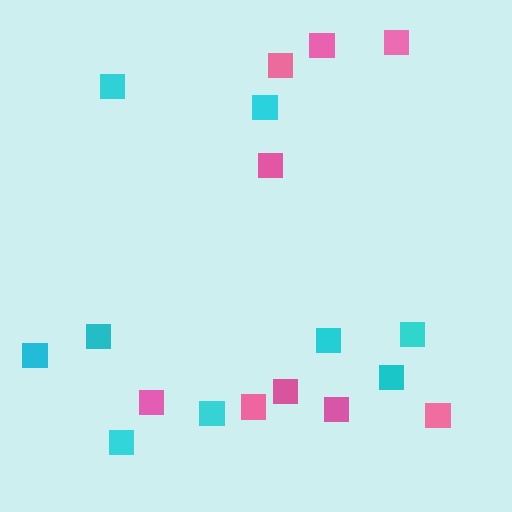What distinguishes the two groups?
There are 2 groups: one group of cyan squares (9) and one group of pink squares (9).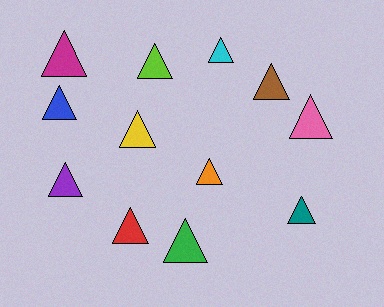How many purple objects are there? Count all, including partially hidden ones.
There is 1 purple object.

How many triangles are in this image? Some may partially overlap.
There are 12 triangles.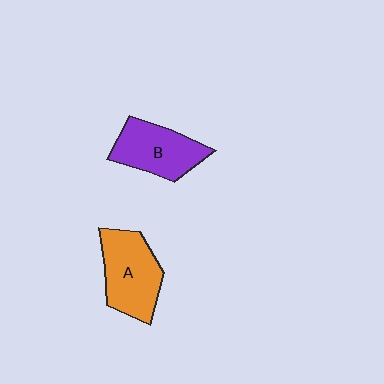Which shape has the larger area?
Shape A (orange).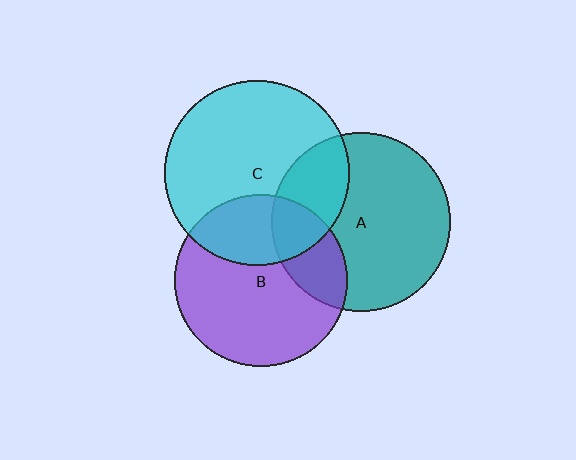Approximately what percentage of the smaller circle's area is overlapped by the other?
Approximately 30%.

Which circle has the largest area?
Circle C (cyan).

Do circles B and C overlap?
Yes.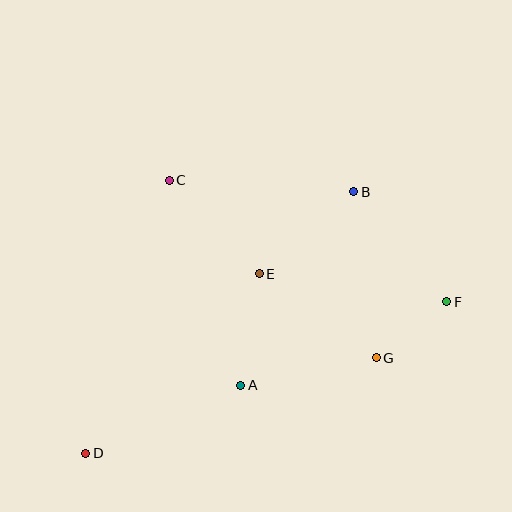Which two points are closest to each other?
Points F and G are closest to each other.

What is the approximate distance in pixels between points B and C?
The distance between B and C is approximately 185 pixels.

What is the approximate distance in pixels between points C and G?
The distance between C and G is approximately 273 pixels.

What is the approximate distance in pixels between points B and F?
The distance between B and F is approximately 144 pixels.